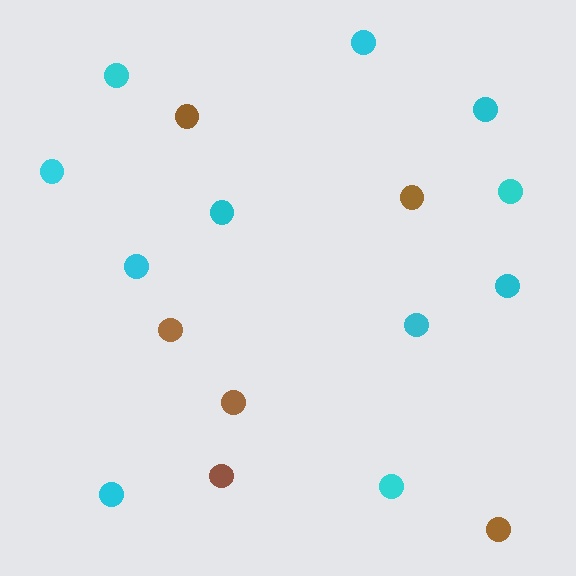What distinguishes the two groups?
There are 2 groups: one group of cyan circles (11) and one group of brown circles (6).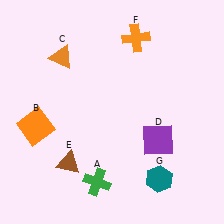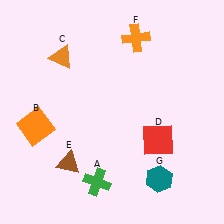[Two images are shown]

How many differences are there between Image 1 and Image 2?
There is 1 difference between the two images.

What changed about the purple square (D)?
In Image 1, D is purple. In Image 2, it changed to red.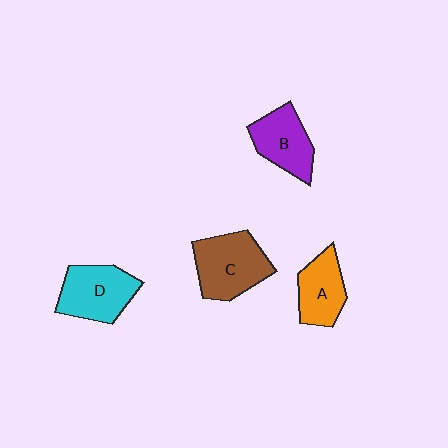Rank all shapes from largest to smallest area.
From largest to smallest: C (brown), D (cyan), B (purple), A (orange).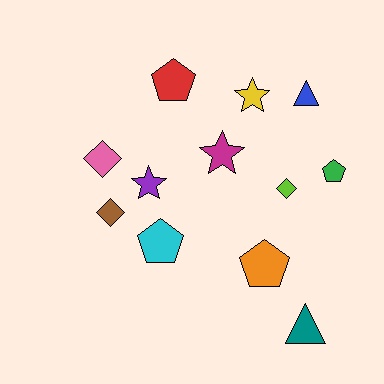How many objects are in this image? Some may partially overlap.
There are 12 objects.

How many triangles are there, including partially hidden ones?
There are 2 triangles.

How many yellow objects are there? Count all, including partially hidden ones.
There is 1 yellow object.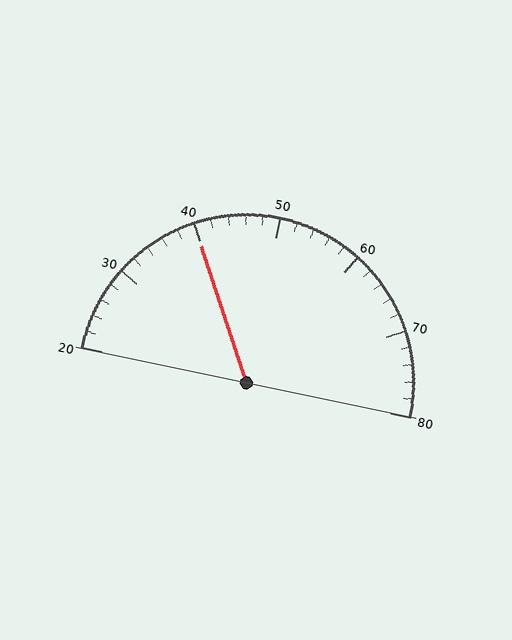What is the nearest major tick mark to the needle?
The nearest major tick mark is 40.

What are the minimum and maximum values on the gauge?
The gauge ranges from 20 to 80.